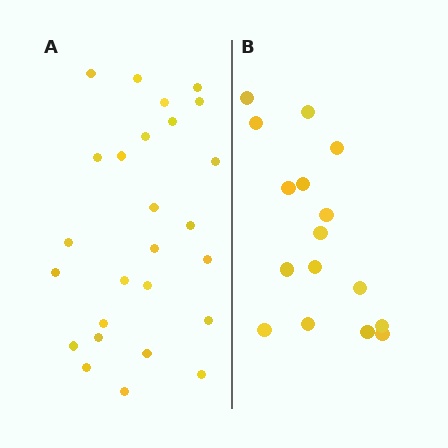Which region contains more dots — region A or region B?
Region A (the left region) has more dots.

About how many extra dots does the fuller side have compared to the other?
Region A has roughly 10 or so more dots than region B.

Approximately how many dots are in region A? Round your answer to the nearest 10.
About 30 dots. (The exact count is 26, which rounds to 30.)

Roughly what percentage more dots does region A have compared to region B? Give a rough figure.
About 60% more.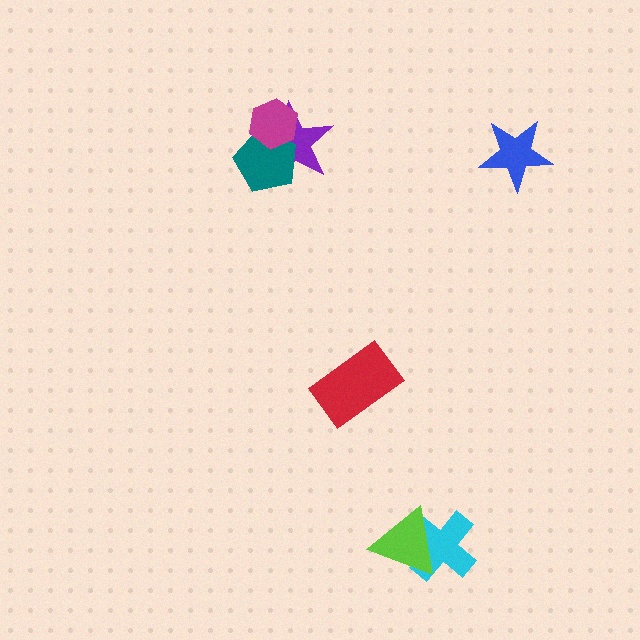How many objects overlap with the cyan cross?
1 object overlaps with the cyan cross.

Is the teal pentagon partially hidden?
Yes, it is partially covered by another shape.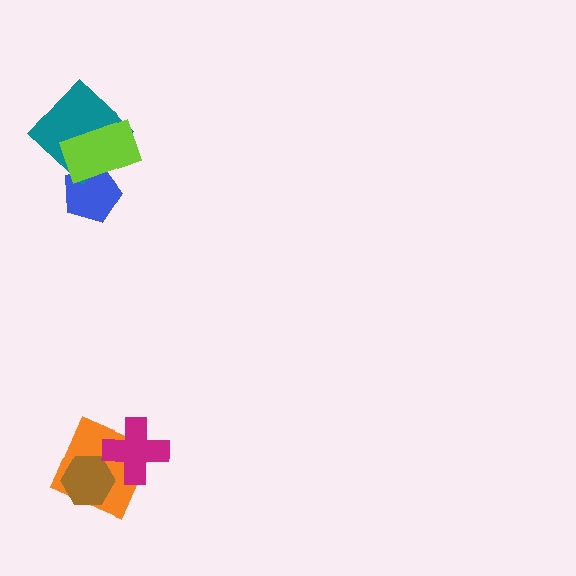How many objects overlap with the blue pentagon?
1 object overlaps with the blue pentagon.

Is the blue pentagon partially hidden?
Yes, it is partially covered by another shape.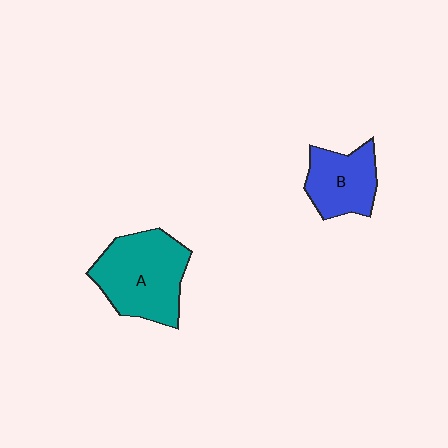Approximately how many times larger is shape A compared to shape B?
Approximately 1.6 times.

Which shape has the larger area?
Shape A (teal).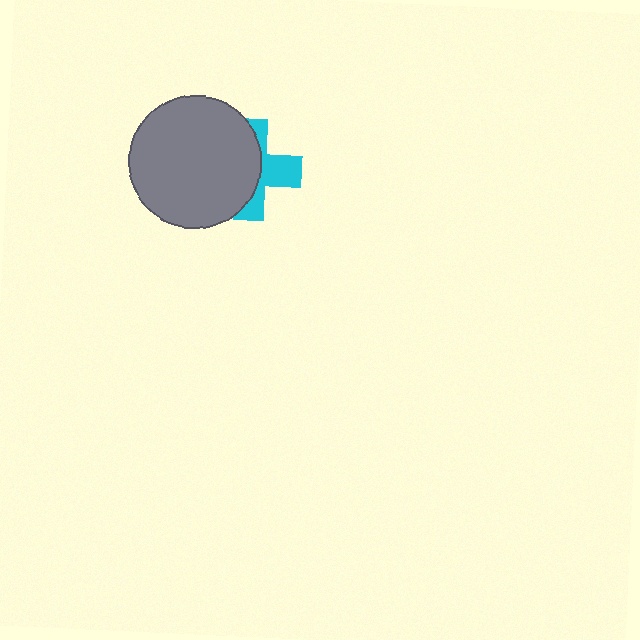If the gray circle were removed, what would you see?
You would see the complete cyan cross.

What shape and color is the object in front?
The object in front is a gray circle.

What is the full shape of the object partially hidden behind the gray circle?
The partially hidden object is a cyan cross.